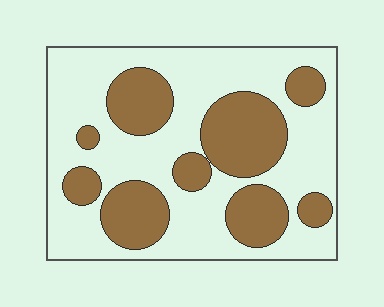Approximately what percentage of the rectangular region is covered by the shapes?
Approximately 35%.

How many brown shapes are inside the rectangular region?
9.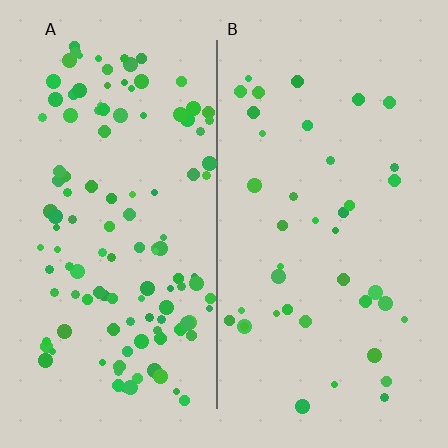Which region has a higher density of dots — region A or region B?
A (the left).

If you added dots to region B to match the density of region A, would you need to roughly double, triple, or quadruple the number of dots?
Approximately triple.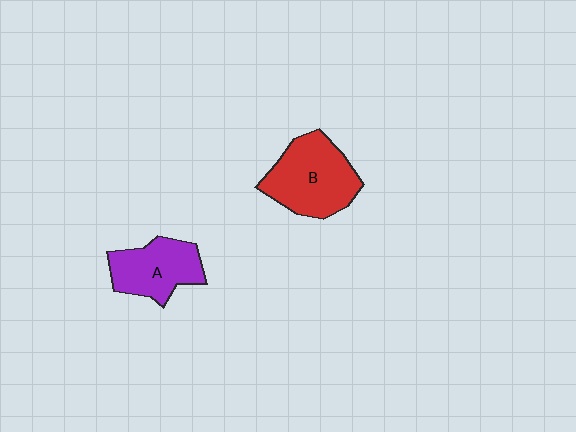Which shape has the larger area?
Shape B (red).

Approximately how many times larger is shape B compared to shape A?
Approximately 1.3 times.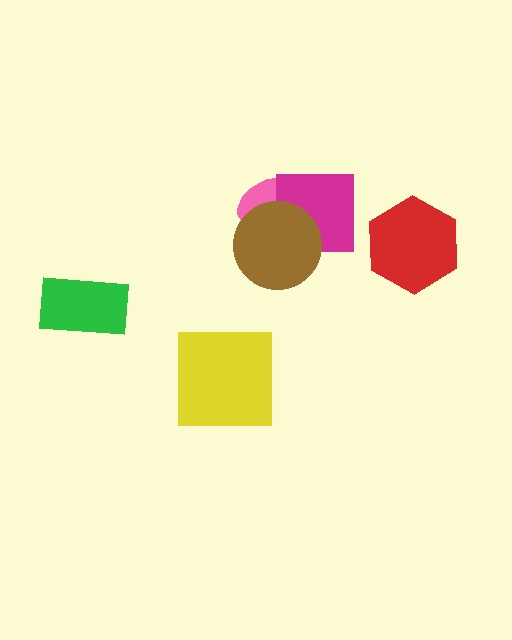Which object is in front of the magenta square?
The brown circle is in front of the magenta square.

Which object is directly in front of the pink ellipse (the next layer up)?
The magenta square is directly in front of the pink ellipse.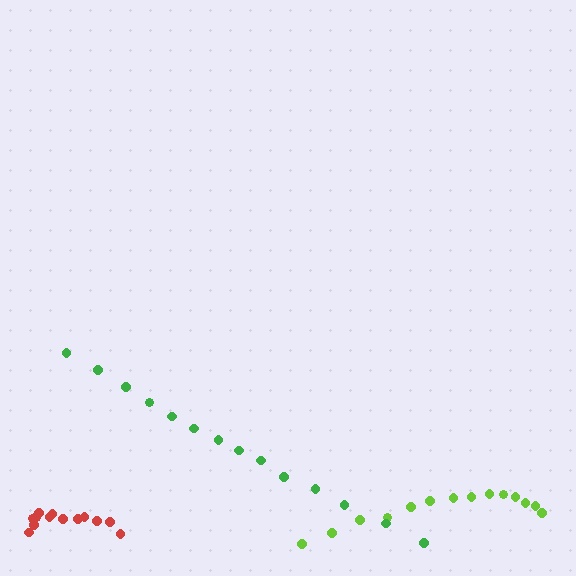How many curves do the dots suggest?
There are 3 distinct paths.